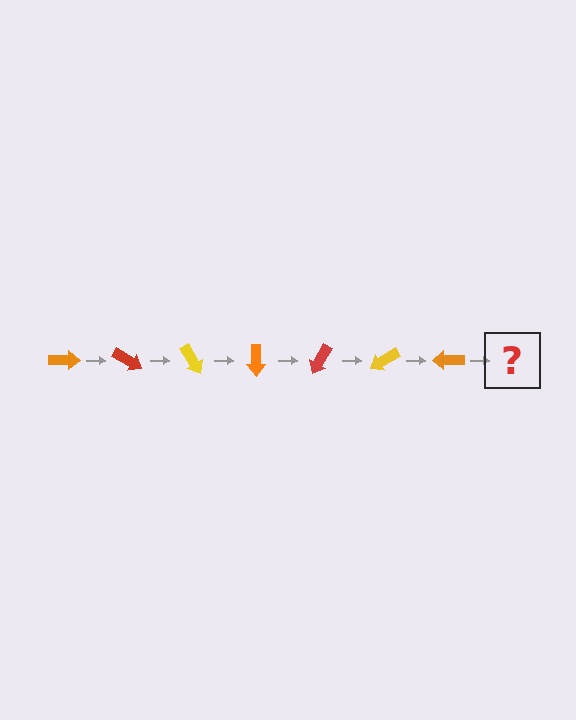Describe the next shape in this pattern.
It should be a red arrow, rotated 210 degrees from the start.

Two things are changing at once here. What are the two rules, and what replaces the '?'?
The two rules are that it rotates 30 degrees each step and the color cycles through orange, red, and yellow. The '?' should be a red arrow, rotated 210 degrees from the start.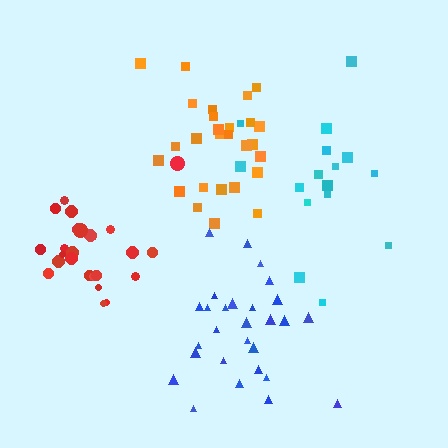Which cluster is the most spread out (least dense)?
Cyan.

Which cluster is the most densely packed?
Red.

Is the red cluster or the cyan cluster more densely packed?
Red.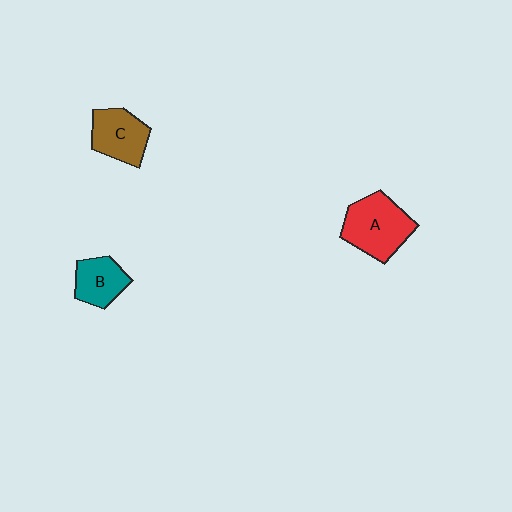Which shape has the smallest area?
Shape B (teal).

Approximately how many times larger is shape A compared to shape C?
Approximately 1.3 times.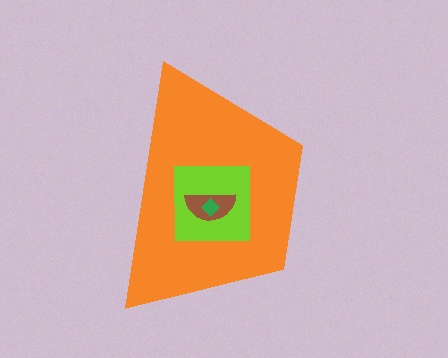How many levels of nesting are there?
4.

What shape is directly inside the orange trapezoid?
The lime square.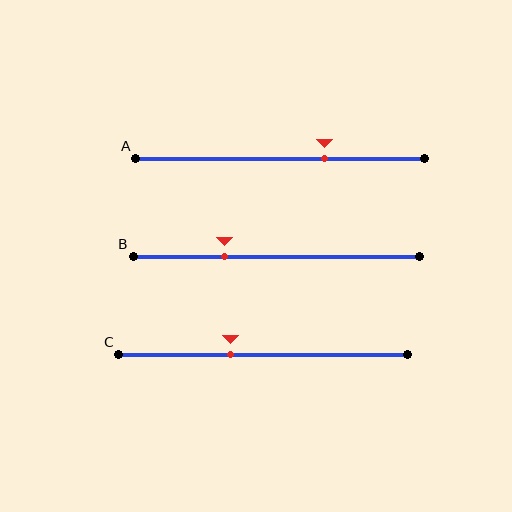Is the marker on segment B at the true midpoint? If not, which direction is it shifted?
No, the marker on segment B is shifted to the left by about 18% of the segment length.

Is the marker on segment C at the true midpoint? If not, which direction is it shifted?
No, the marker on segment C is shifted to the left by about 11% of the segment length.